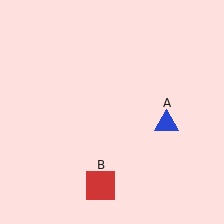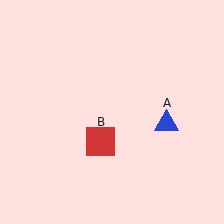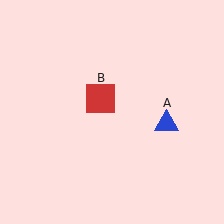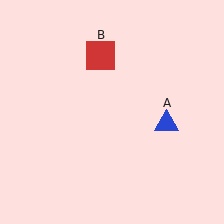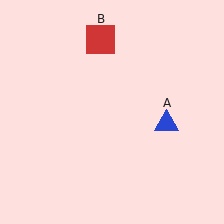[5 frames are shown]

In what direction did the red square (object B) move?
The red square (object B) moved up.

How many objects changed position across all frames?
1 object changed position: red square (object B).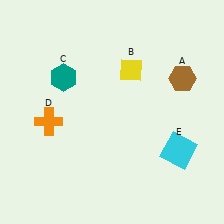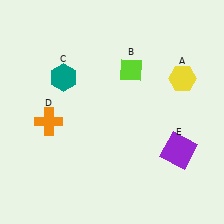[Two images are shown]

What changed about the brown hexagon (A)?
In Image 1, A is brown. In Image 2, it changed to yellow.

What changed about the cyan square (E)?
In Image 1, E is cyan. In Image 2, it changed to purple.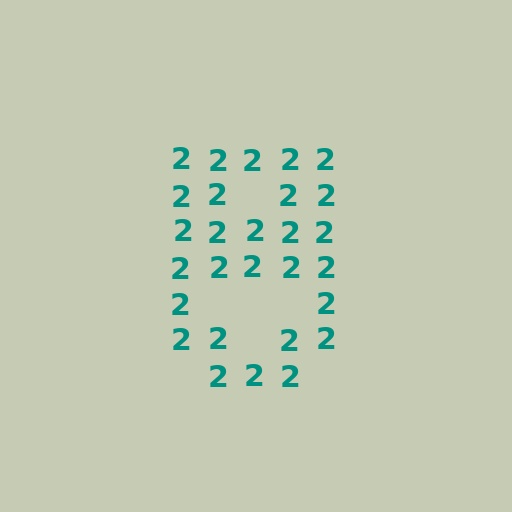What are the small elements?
The small elements are digit 2's.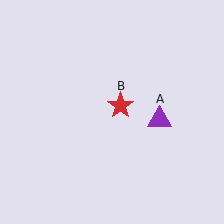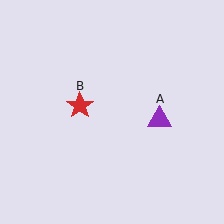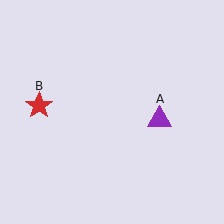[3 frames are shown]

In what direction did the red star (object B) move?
The red star (object B) moved left.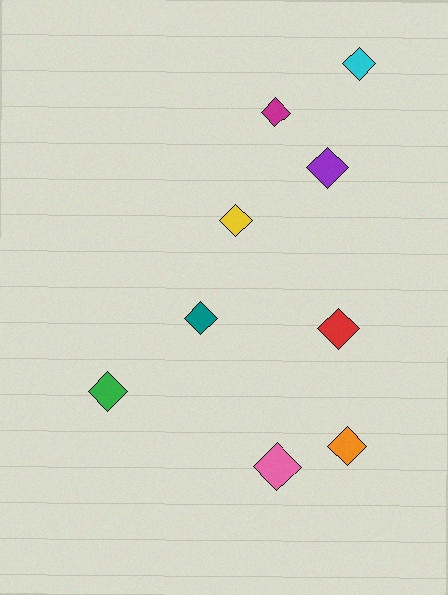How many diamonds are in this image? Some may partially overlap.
There are 9 diamonds.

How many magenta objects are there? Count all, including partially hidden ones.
There is 1 magenta object.